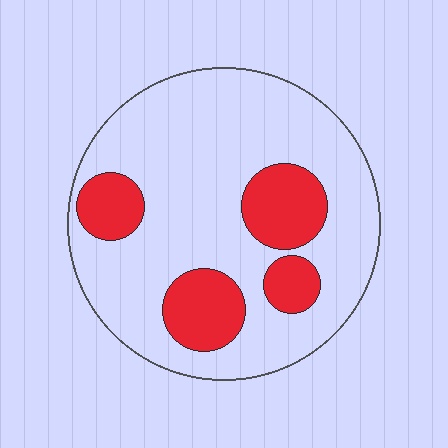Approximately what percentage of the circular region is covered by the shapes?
Approximately 25%.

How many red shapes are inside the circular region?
4.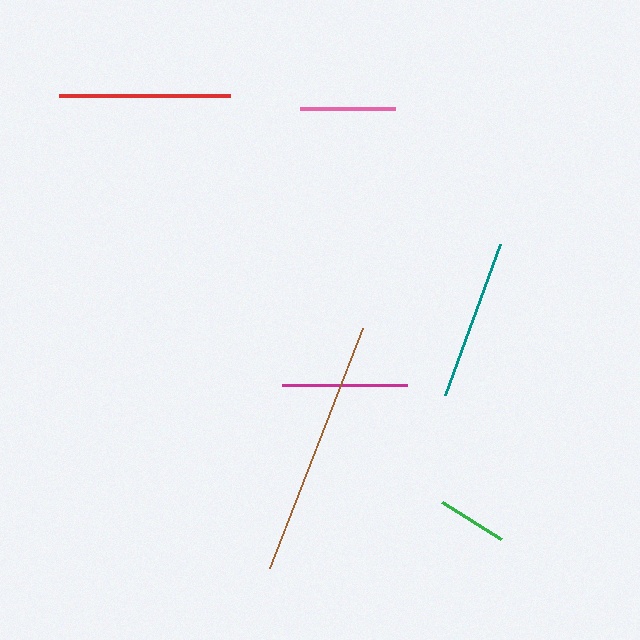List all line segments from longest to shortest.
From longest to shortest: brown, red, teal, magenta, pink, green.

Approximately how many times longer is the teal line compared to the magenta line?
The teal line is approximately 1.3 times the length of the magenta line.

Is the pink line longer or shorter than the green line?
The pink line is longer than the green line.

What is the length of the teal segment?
The teal segment is approximately 160 pixels long.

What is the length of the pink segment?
The pink segment is approximately 95 pixels long.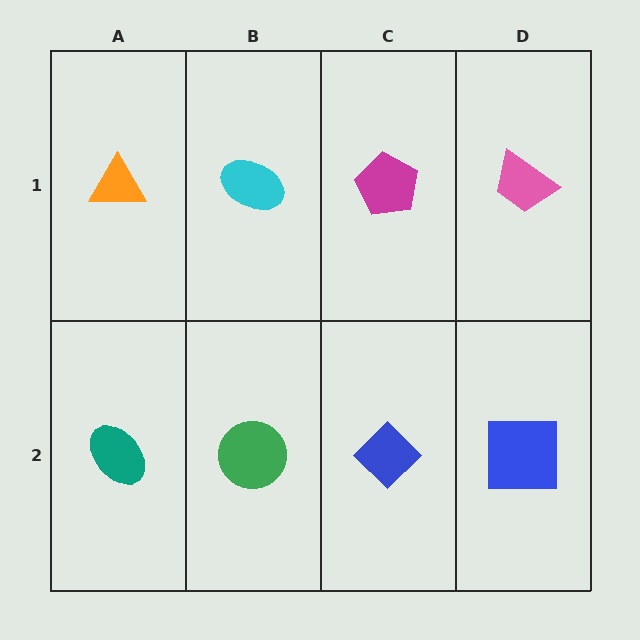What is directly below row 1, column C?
A blue diamond.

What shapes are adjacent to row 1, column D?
A blue square (row 2, column D), a magenta pentagon (row 1, column C).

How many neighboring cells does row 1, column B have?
3.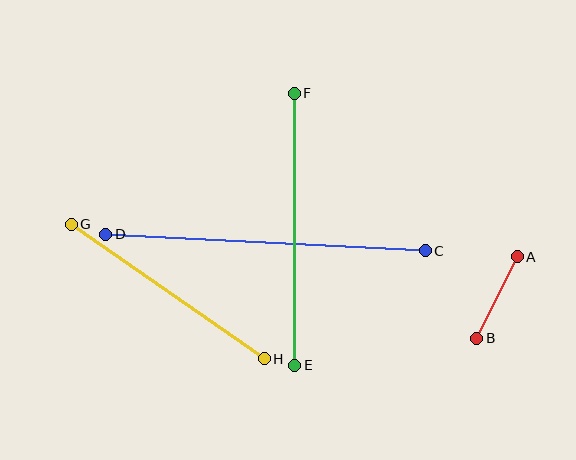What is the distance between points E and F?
The distance is approximately 272 pixels.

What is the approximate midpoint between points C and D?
The midpoint is at approximately (266, 243) pixels.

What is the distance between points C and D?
The distance is approximately 320 pixels.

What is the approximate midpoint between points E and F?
The midpoint is at approximately (295, 229) pixels.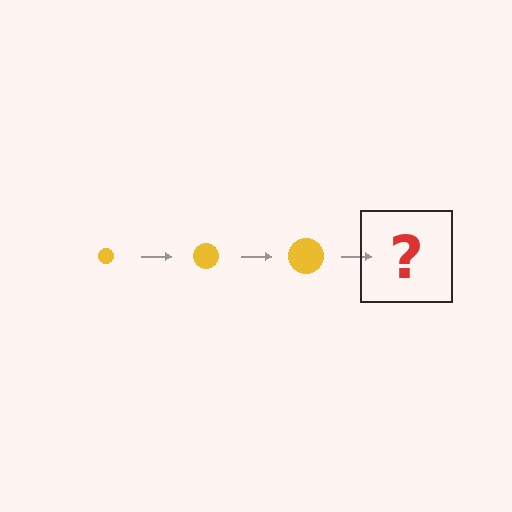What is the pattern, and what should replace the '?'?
The pattern is that the circle gets progressively larger each step. The '?' should be a yellow circle, larger than the previous one.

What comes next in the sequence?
The next element should be a yellow circle, larger than the previous one.